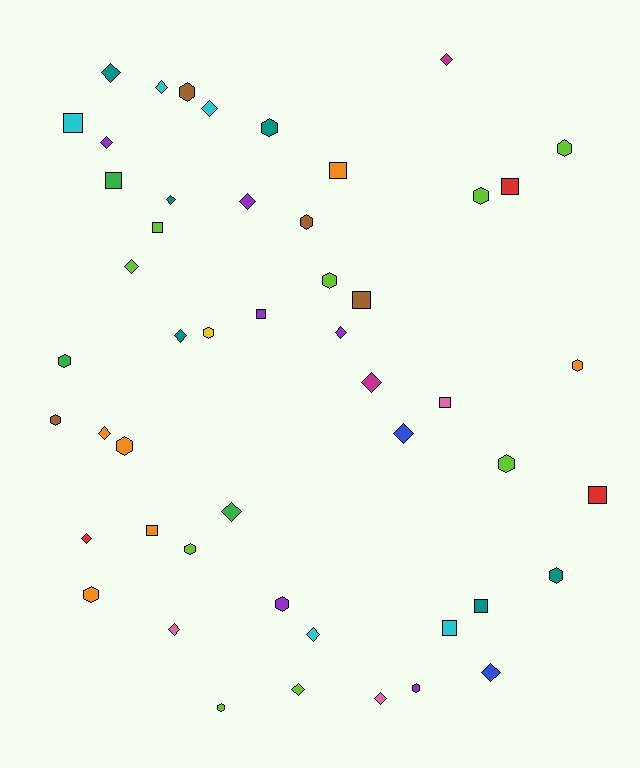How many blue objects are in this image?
There are 2 blue objects.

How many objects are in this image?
There are 50 objects.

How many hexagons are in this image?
There are 18 hexagons.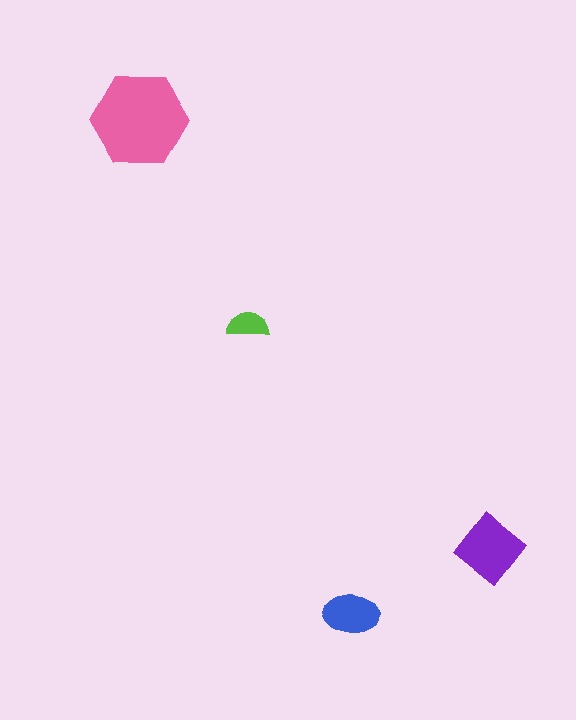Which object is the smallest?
The lime semicircle.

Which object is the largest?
The pink hexagon.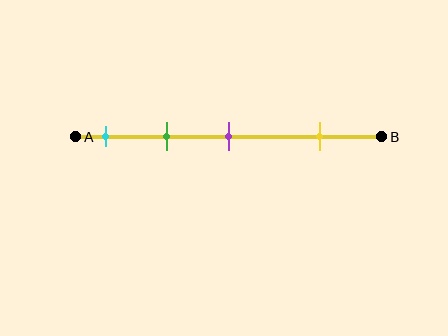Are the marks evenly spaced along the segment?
No, the marks are not evenly spaced.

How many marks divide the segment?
There are 4 marks dividing the segment.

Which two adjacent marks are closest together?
The cyan and green marks are the closest adjacent pair.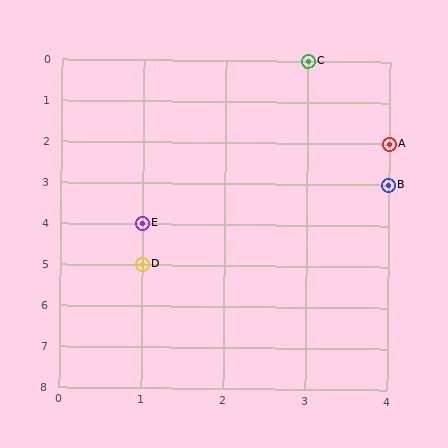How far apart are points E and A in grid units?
Points E and A are 3 columns and 2 rows apart (about 3.6 grid units diagonally).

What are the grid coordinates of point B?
Point B is at grid coordinates (4, 3).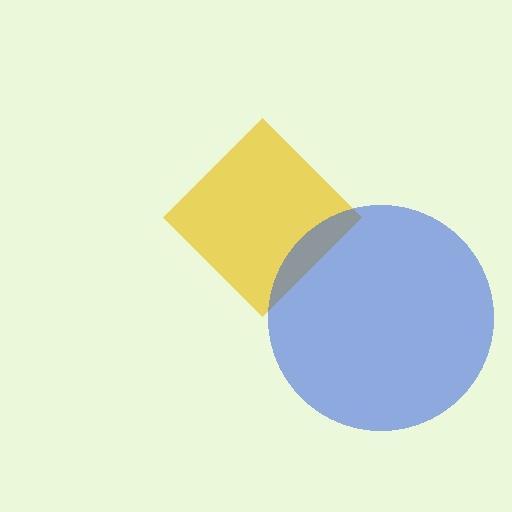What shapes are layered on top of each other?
The layered shapes are: a yellow diamond, a blue circle.